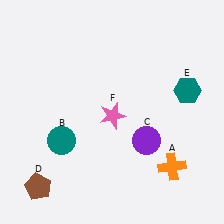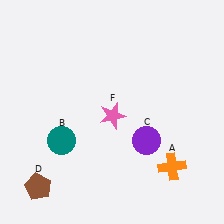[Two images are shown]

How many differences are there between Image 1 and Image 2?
There is 1 difference between the two images.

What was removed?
The teal hexagon (E) was removed in Image 2.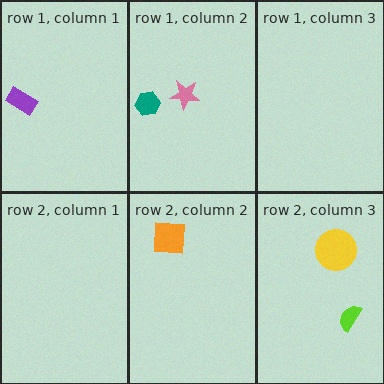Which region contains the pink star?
The row 1, column 2 region.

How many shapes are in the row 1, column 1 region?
1.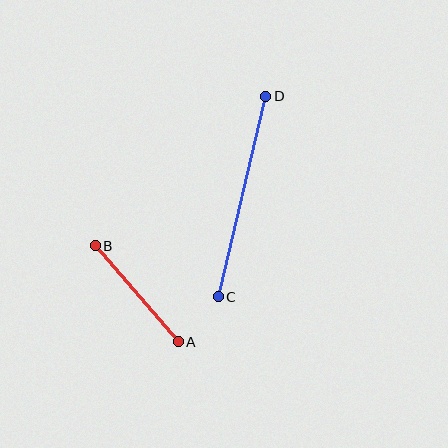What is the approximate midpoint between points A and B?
The midpoint is at approximately (137, 294) pixels.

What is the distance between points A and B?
The distance is approximately 127 pixels.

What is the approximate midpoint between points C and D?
The midpoint is at approximately (242, 197) pixels.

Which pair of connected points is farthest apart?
Points C and D are farthest apart.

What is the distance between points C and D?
The distance is approximately 206 pixels.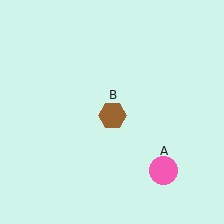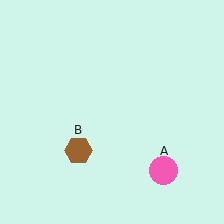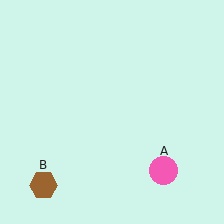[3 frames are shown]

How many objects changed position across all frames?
1 object changed position: brown hexagon (object B).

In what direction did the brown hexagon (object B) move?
The brown hexagon (object B) moved down and to the left.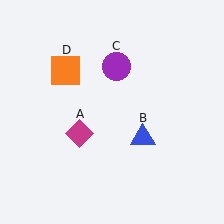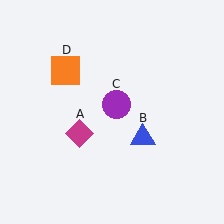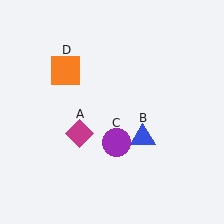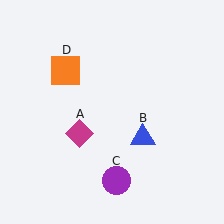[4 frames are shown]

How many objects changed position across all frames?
1 object changed position: purple circle (object C).